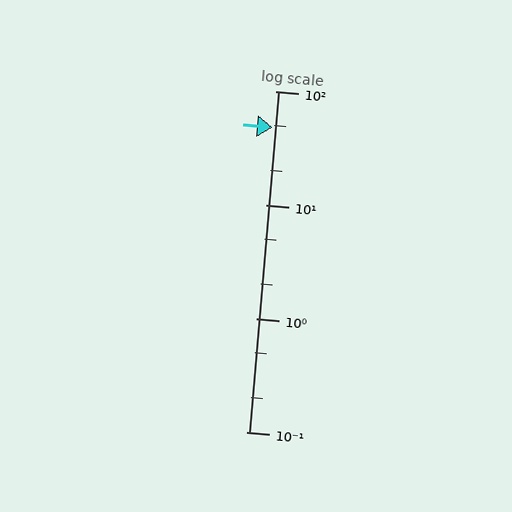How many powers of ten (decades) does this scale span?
The scale spans 3 decades, from 0.1 to 100.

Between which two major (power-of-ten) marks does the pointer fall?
The pointer is between 10 and 100.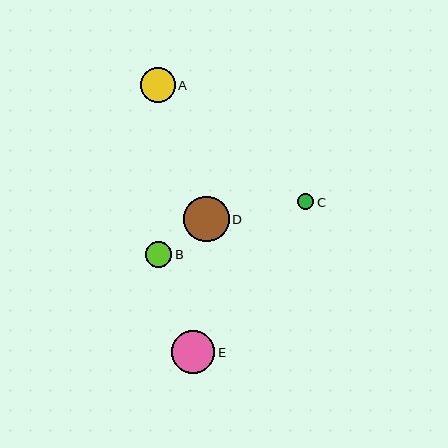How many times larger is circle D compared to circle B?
Circle D is approximately 1.8 times the size of circle B.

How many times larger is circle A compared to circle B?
Circle A is approximately 1.3 times the size of circle B.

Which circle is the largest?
Circle D is the largest with a size of approximately 46 pixels.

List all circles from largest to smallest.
From largest to smallest: D, E, A, B, C.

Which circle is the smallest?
Circle C is the smallest with a size of approximately 16 pixels.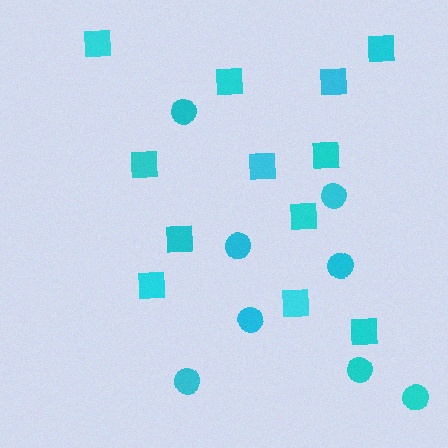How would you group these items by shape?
There are 2 groups: one group of circles (8) and one group of squares (12).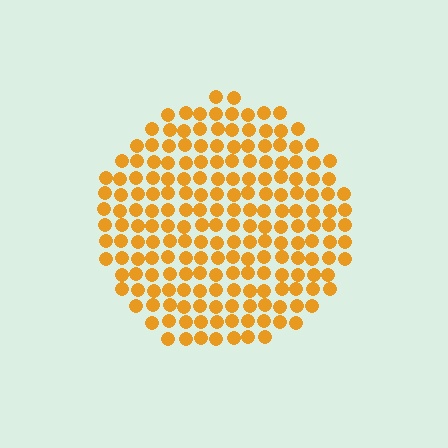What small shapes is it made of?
It is made of small circles.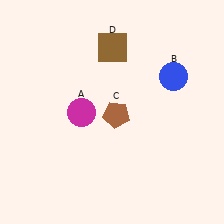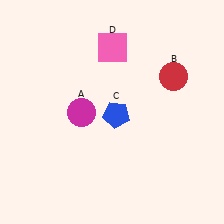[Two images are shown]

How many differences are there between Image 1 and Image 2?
There are 3 differences between the two images.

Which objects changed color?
B changed from blue to red. C changed from brown to blue. D changed from brown to pink.